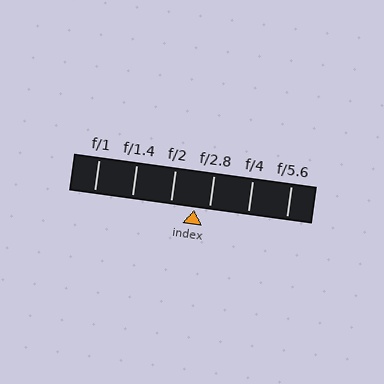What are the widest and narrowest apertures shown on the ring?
The widest aperture shown is f/1 and the narrowest is f/5.6.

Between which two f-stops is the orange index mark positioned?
The index mark is between f/2 and f/2.8.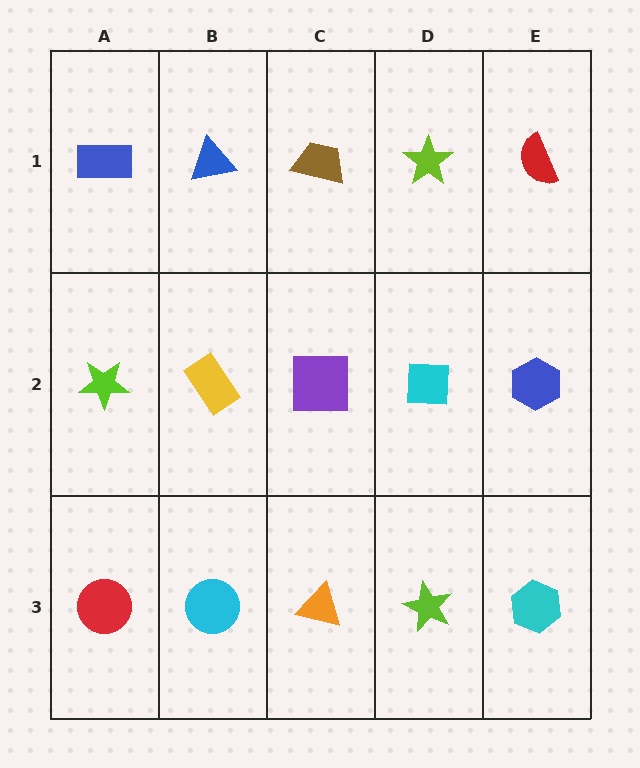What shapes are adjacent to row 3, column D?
A cyan square (row 2, column D), an orange triangle (row 3, column C), a cyan hexagon (row 3, column E).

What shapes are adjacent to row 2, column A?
A blue rectangle (row 1, column A), a red circle (row 3, column A), a yellow rectangle (row 2, column B).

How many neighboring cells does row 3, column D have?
3.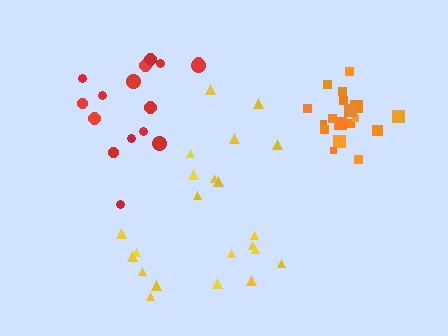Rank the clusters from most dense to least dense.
orange, red, yellow.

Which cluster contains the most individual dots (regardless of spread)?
Yellow (22).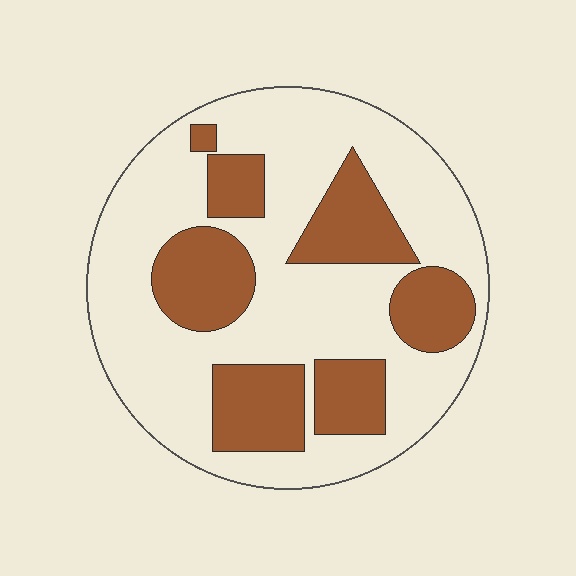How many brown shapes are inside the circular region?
7.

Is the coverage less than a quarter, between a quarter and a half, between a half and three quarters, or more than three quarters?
Between a quarter and a half.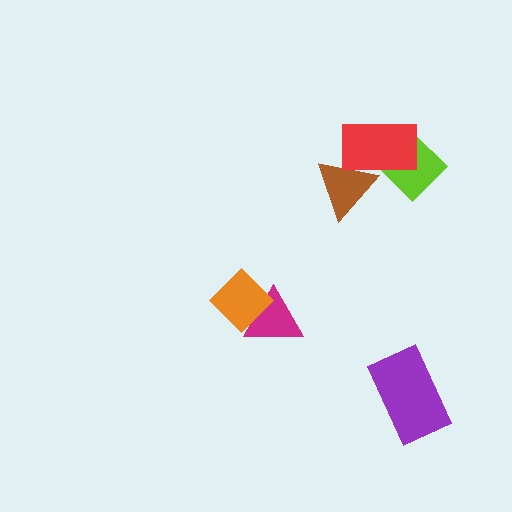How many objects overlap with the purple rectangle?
0 objects overlap with the purple rectangle.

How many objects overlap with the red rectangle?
2 objects overlap with the red rectangle.